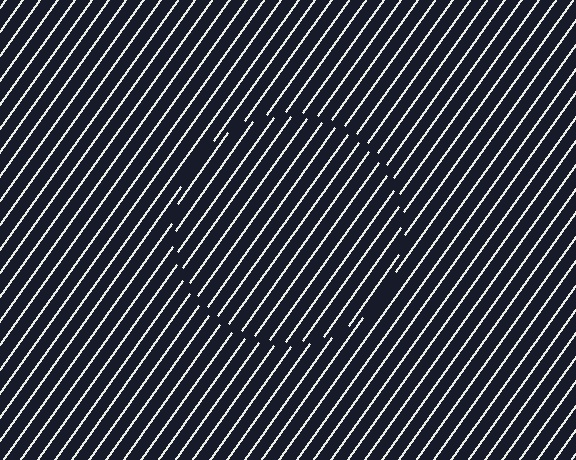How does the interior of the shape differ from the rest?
The interior of the shape contains the same grating, shifted by half a period — the contour is defined by the phase discontinuity where line-ends from the inner and outer gratings abut.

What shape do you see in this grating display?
An illusory circle. The interior of the shape contains the same grating, shifted by half a period — the contour is defined by the phase discontinuity where line-ends from the inner and outer gratings abut.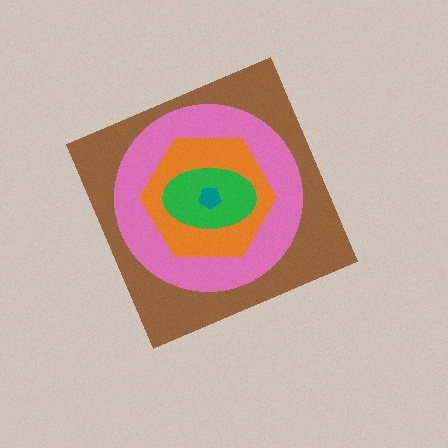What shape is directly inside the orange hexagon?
The green ellipse.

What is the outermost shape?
The brown diamond.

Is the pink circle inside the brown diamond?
Yes.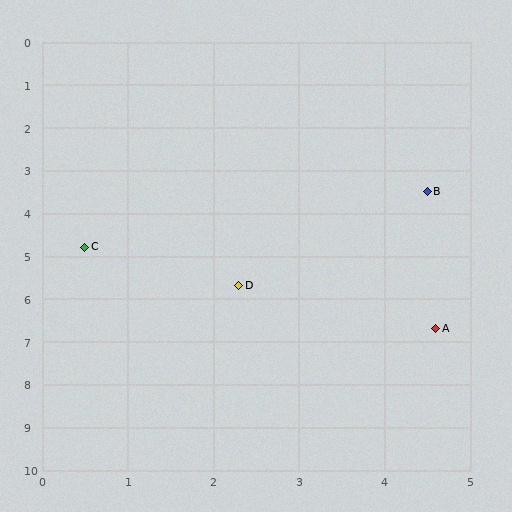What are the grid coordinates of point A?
Point A is at approximately (4.6, 6.7).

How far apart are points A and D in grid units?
Points A and D are about 2.5 grid units apart.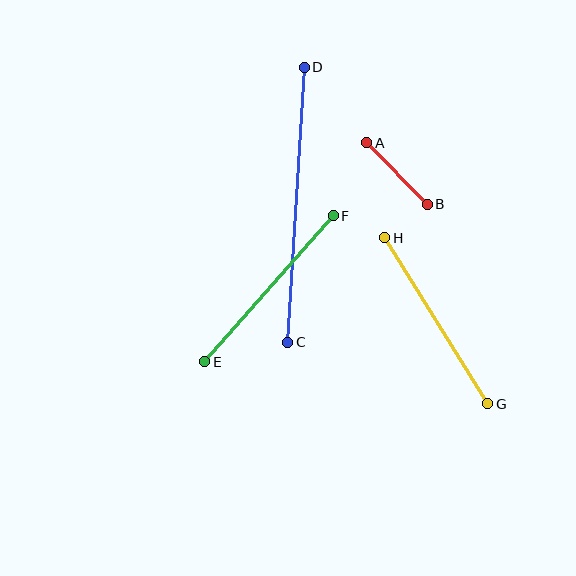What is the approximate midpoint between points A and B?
The midpoint is at approximately (397, 174) pixels.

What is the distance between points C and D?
The distance is approximately 276 pixels.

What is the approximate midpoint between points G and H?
The midpoint is at approximately (436, 321) pixels.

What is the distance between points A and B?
The distance is approximately 86 pixels.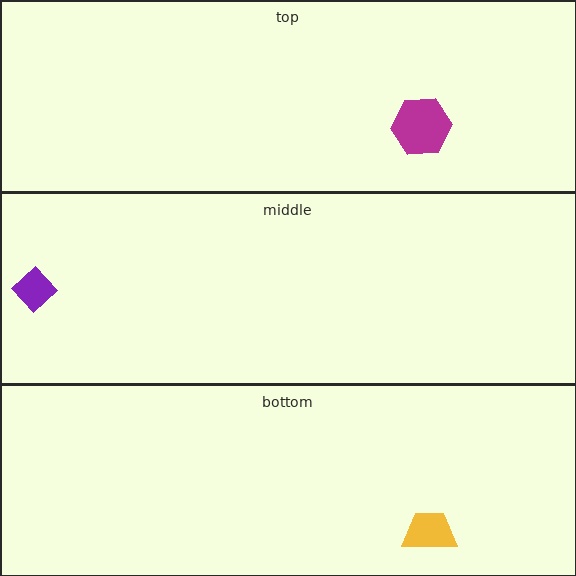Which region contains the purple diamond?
The middle region.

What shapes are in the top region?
The magenta hexagon.